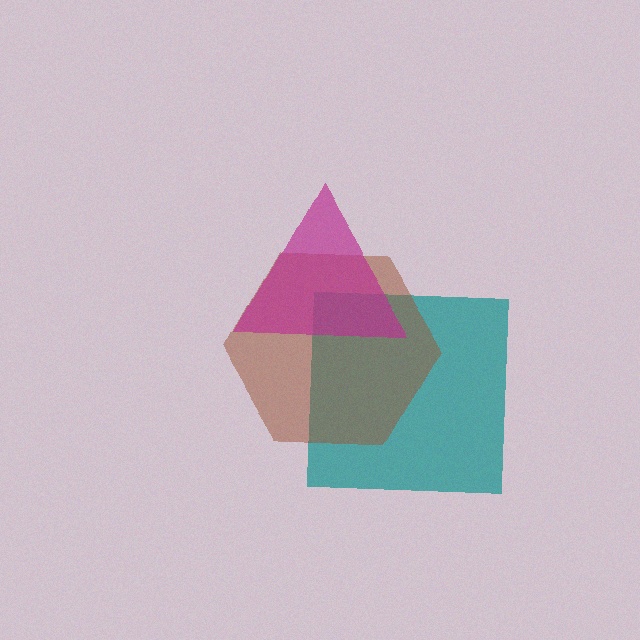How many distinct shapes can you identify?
There are 3 distinct shapes: a teal square, a brown hexagon, a magenta triangle.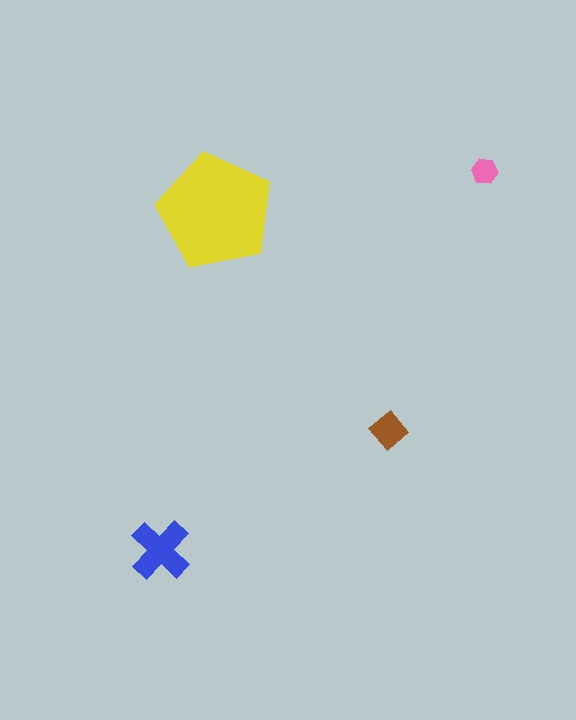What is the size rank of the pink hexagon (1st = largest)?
4th.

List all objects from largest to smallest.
The yellow pentagon, the blue cross, the brown diamond, the pink hexagon.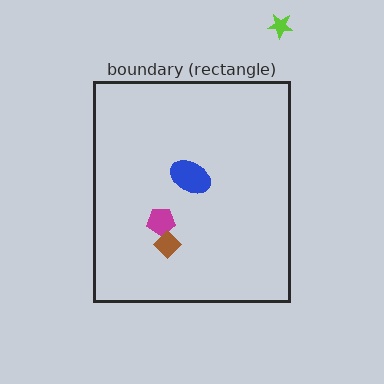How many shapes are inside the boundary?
3 inside, 1 outside.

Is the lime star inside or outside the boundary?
Outside.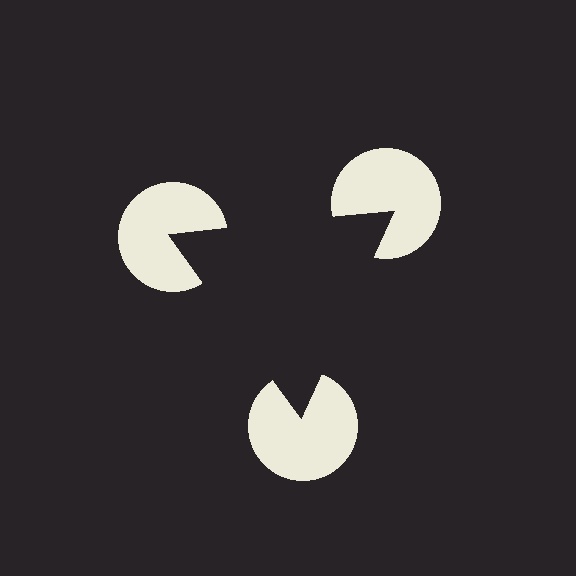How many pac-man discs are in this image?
There are 3 — one at each vertex of the illusory triangle.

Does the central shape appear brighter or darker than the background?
It typically appears slightly darker than the background, even though no actual brightness change is drawn.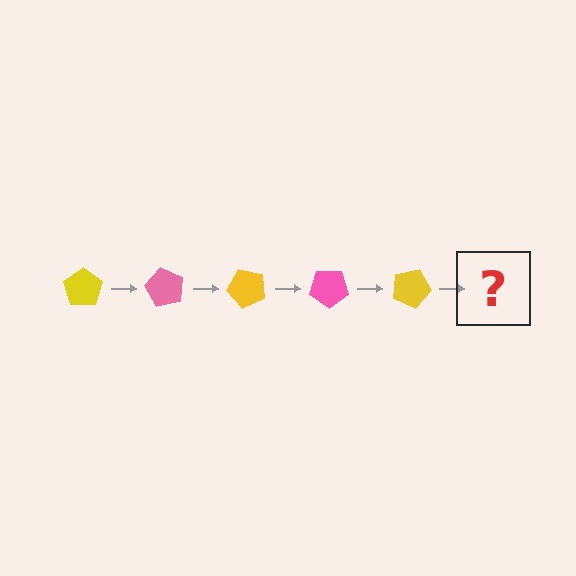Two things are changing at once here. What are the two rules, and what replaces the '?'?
The two rules are that it rotates 60 degrees each step and the color cycles through yellow and pink. The '?' should be a pink pentagon, rotated 300 degrees from the start.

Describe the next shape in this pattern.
It should be a pink pentagon, rotated 300 degrees from the start.